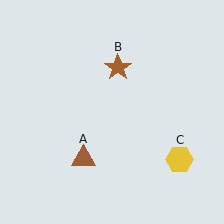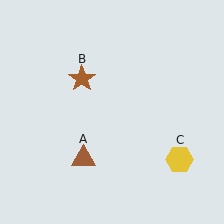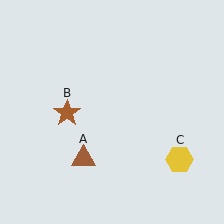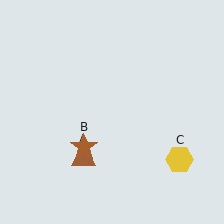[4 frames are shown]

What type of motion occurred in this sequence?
The brown star (object B) rotated counterclockwise around the center of the scene.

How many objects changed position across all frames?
1 object changed position: brown star (object B).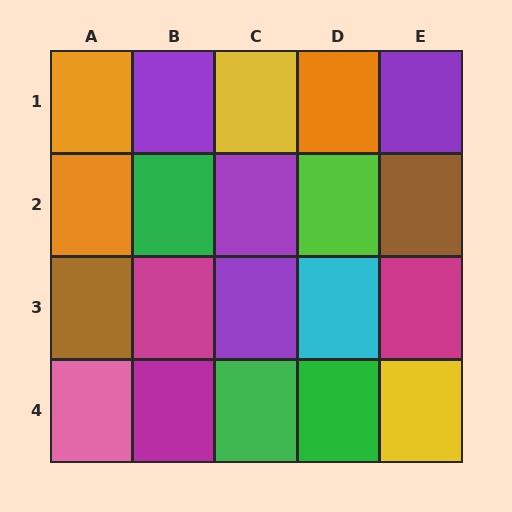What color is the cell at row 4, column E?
Yellow.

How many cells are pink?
1 cell is pink.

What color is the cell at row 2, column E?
Brown.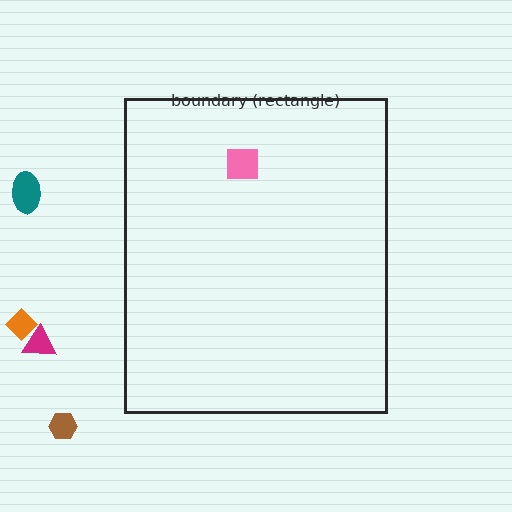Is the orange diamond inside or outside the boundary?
Outside.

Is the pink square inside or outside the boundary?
Inside.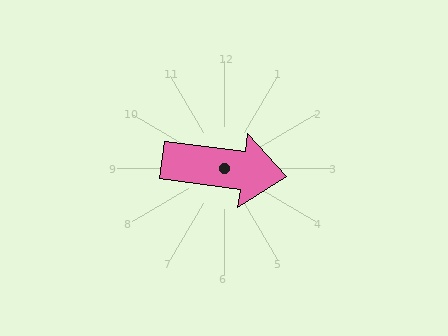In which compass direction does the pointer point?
East.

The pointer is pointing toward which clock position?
Roughly 3 o'clock.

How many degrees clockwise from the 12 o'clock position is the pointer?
Approximately 98 degrees.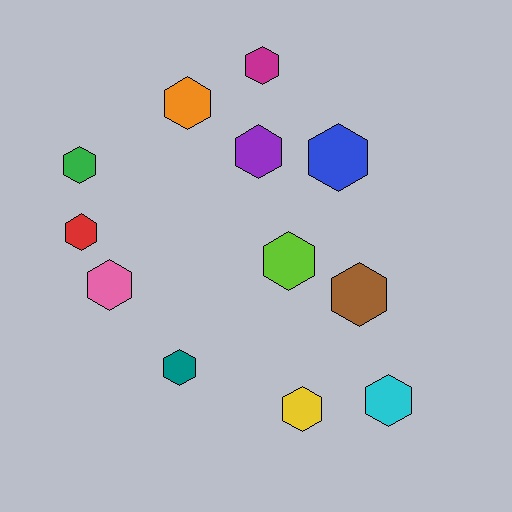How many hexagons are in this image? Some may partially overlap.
There are 12 hexagons.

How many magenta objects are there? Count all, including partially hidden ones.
There is 1 magenta object.